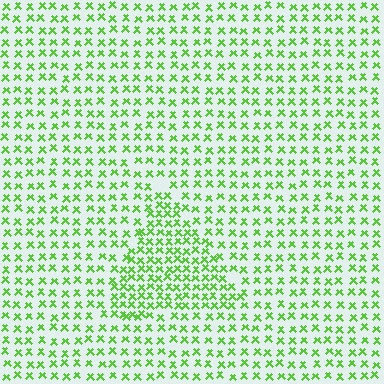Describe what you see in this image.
The image contains small lime elements arranged at two different densities. A triangle-shaped region is visible where the elements are more densely packed than the surrounding area.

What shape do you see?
I see a triangle.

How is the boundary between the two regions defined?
The boundary is defined by a change in element density (approximately 1.7x ratio). All elements are the same color, size, and shape.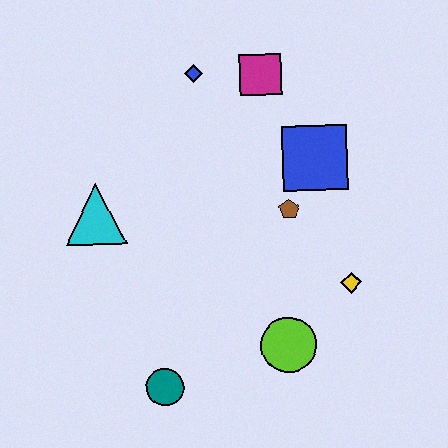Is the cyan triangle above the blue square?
No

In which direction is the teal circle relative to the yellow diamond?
The teal circle is to the left of the yellow diamond.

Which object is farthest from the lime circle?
The blue diamond is farthest from the lime circle.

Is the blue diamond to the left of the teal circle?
No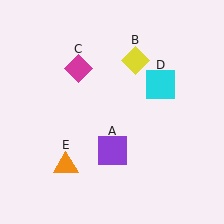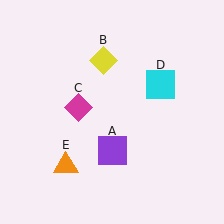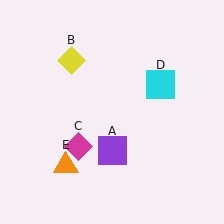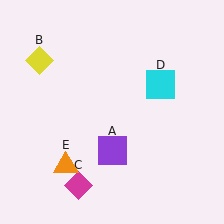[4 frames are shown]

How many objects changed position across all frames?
2 objects changed position: yellow diamond (object B), magenta diamond (object C).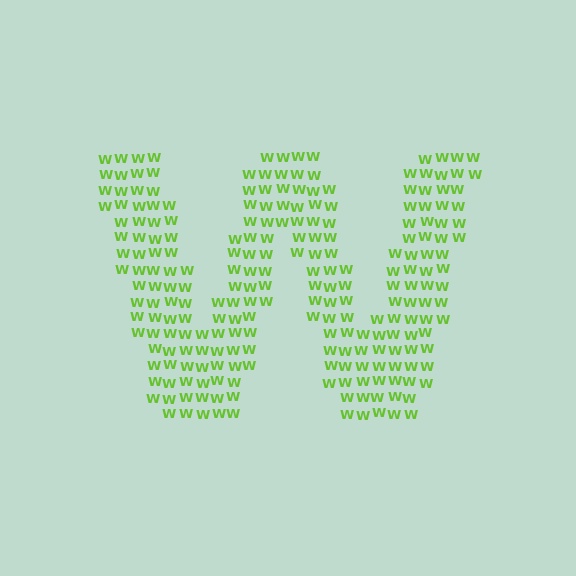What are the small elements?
The small elements are letter W's.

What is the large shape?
The large shape is the letter W.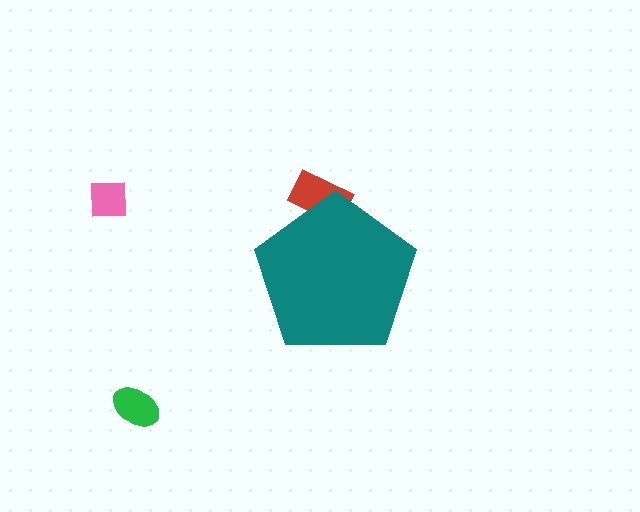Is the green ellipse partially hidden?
No, the green ellipse is fully visible.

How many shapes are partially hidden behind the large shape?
1 shape is partially hidden.